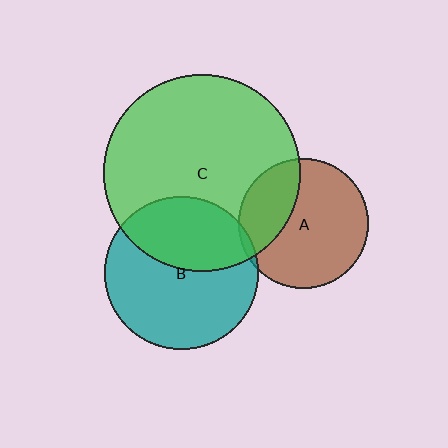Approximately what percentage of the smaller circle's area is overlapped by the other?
Approximately 5%.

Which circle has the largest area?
Circle C (green).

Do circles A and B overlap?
Yes.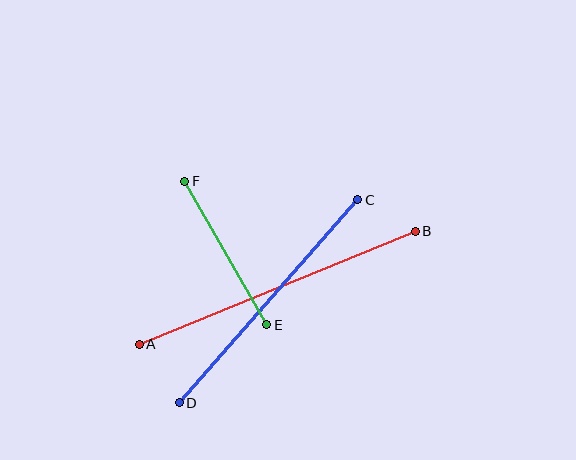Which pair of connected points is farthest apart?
Points A and B are farthest apart.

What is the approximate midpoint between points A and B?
The midpoint is at approximately (277, 288) pixels.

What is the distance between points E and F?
The distance is approximately 165 pixels.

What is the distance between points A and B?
The distance is approximately 298 pixels.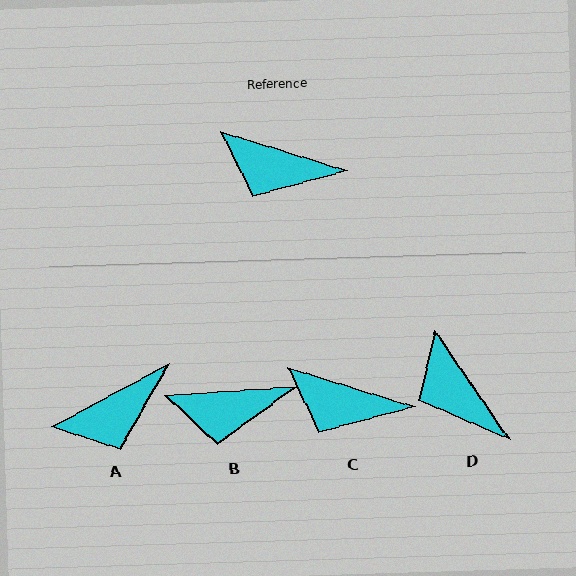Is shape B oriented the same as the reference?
No, it is off by about 21 degrees.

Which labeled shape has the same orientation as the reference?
C.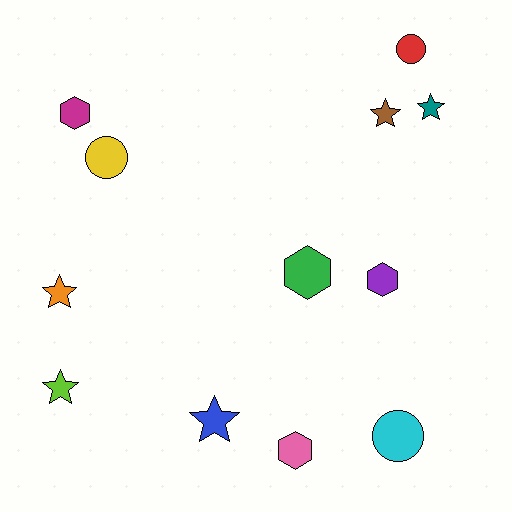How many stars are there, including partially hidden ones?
There are 5 stars.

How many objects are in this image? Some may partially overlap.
There are 12 objects.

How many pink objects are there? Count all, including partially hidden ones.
There is 1 pink object.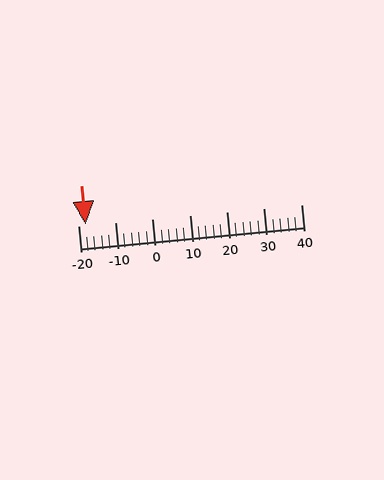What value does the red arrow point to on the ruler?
The red arrow points to approximately -18.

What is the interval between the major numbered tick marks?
The major tick marks are spaced 10 units apart.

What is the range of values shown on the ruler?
The ruler shows values from -20 to 40.